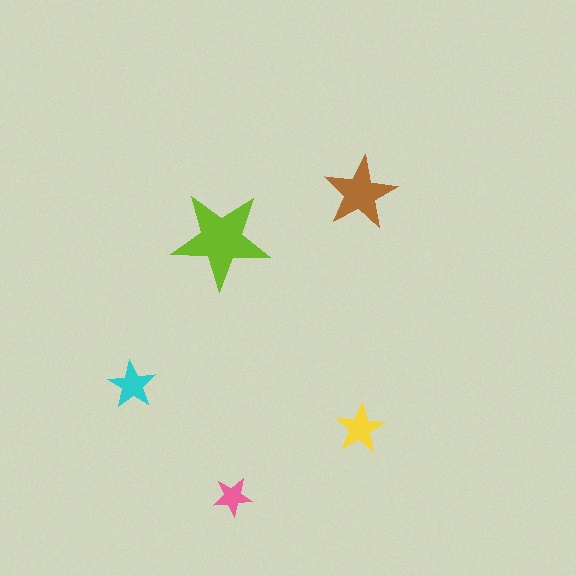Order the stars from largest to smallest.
the lime one, the brown one, the yellow one, the cyan one, the pink one.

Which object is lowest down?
The pink star is bottommost.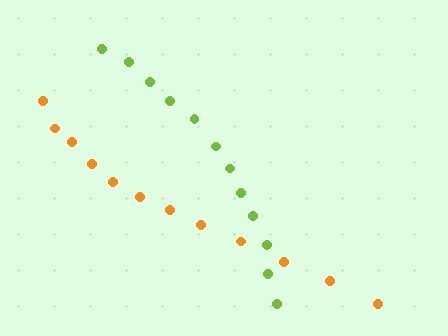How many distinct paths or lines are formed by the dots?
There are 2 distinct paths.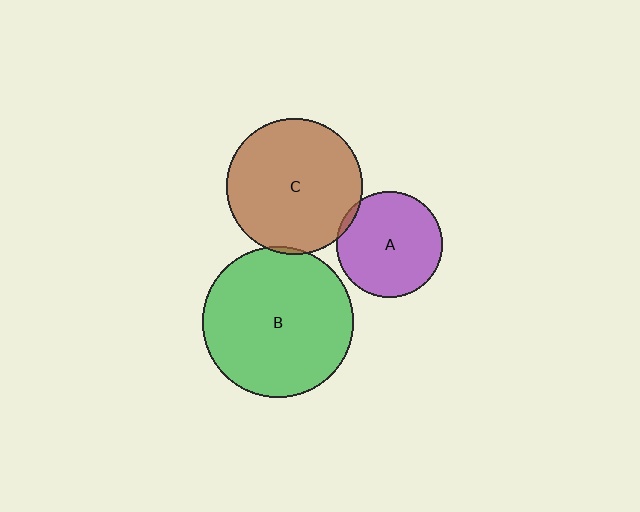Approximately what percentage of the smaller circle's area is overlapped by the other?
Approximately 5%.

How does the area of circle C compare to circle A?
Approximately 1.6 times.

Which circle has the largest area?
Circle B (green).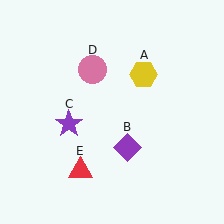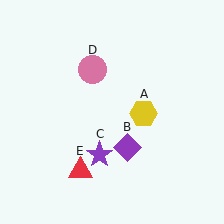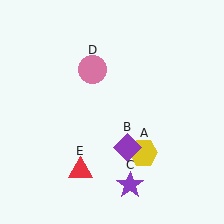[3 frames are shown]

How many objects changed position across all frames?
2 objects changed position: yellow hexagon (object A), purple star (object C).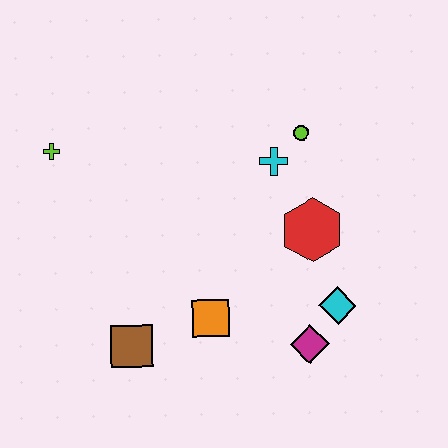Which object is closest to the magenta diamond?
The cyan diamond is closest to the magenta diamond.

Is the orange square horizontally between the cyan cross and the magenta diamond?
No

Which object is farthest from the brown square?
The lime circle is farthest from the brown square.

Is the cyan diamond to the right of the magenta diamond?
Yes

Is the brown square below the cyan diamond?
Yes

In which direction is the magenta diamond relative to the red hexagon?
The magenta diamond is below the red hexagon.